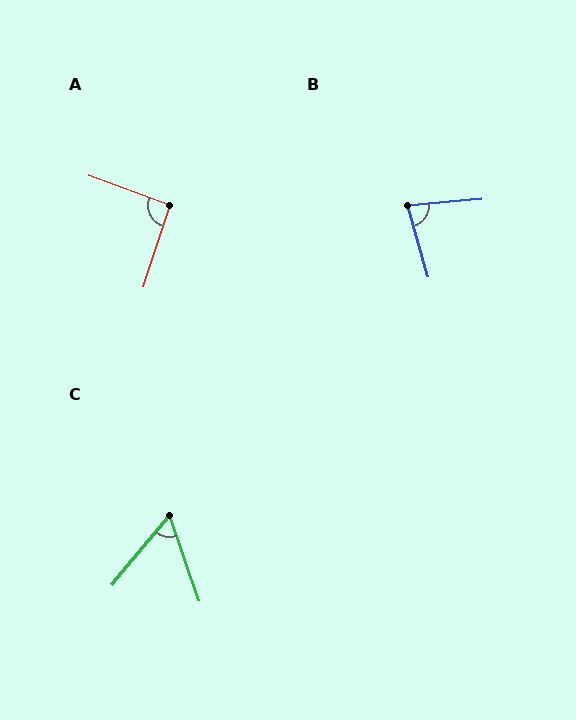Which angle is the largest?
A, at approximately 93 degrees.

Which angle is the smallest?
C, at approximately 59 degrees.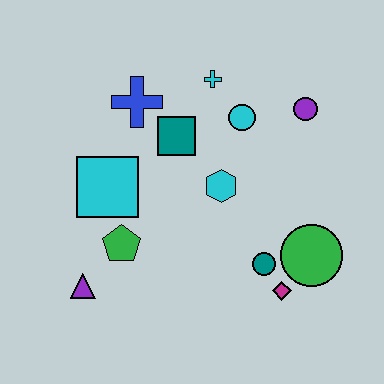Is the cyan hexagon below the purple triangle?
No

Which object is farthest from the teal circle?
The blue cross is farthest from the teal circle.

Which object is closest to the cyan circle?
The cyan cross is closest to the cyan circle.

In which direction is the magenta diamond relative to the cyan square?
The magenta diamond is to the right of the cyan square.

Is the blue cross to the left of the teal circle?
Yes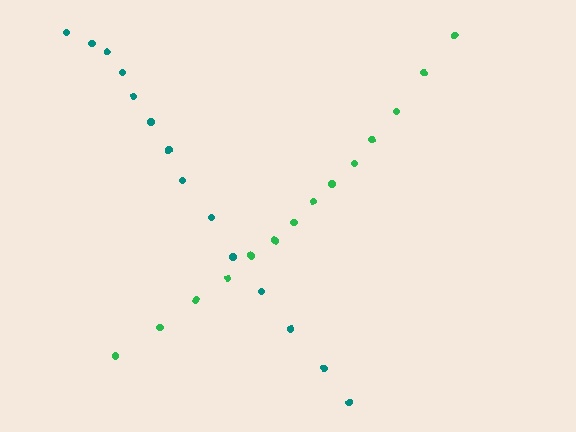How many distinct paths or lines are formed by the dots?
There are 2 distinct paths.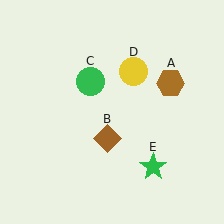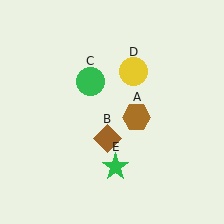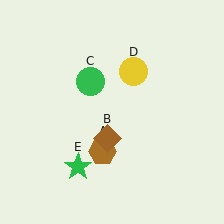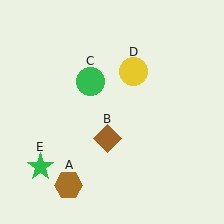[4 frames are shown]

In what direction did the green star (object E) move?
The green star (object E) moved left.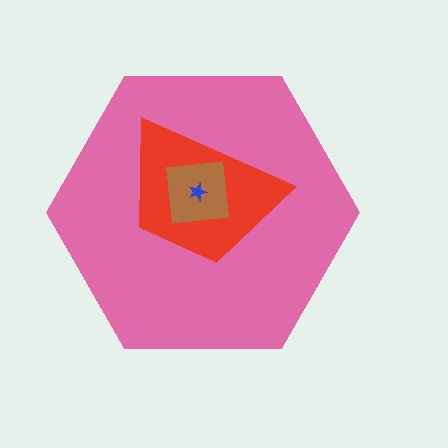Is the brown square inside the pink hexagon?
Yes.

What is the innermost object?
The blue star.